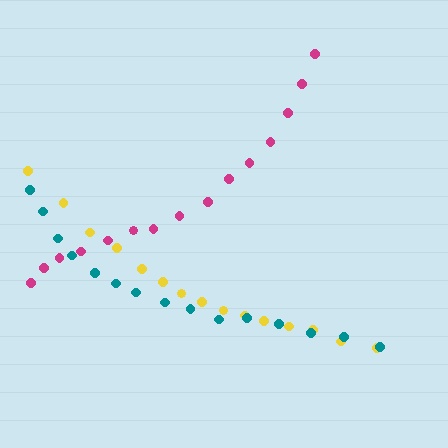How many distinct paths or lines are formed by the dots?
There are 3 distinct paths.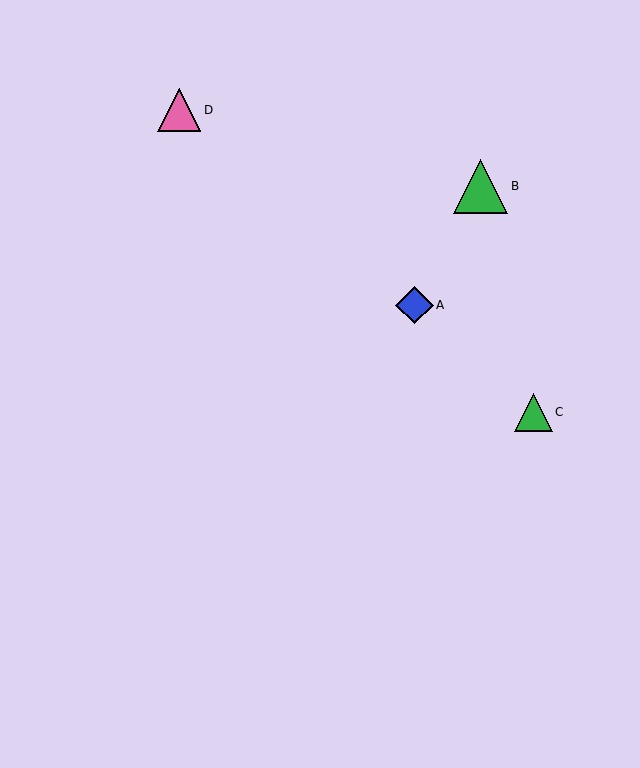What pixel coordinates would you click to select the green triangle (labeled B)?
Click at (481, 186) to select the green triangle B.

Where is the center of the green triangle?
The center of the green triangle is at (481, 186).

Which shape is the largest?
The green triangle (labeled B) is the largest.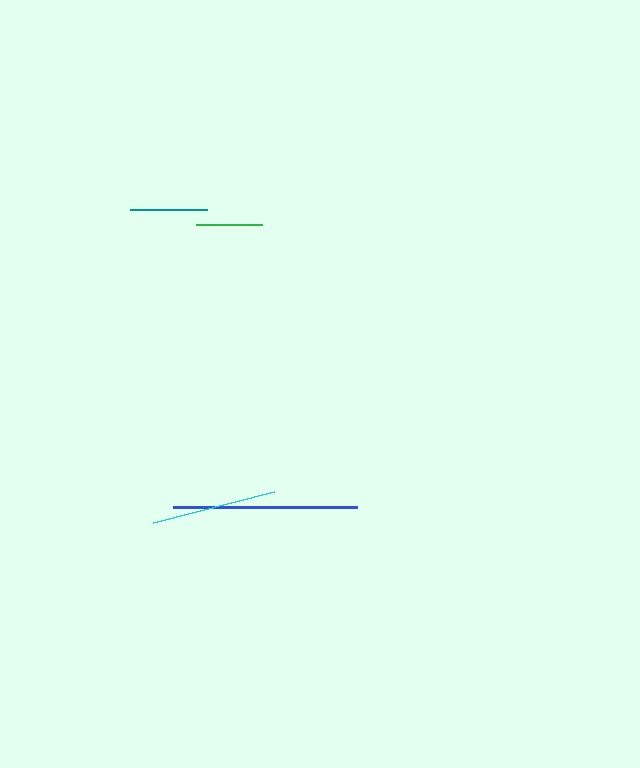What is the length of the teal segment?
The teal segment is approximately 77 pixels long.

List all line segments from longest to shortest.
From longest to shortest: blue, cyan, teal, green.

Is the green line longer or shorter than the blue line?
The blue line is longer than the green line.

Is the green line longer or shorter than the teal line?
The teal line is longer than the green line.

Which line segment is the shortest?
The green line is the shortest at approximately 66 pixels.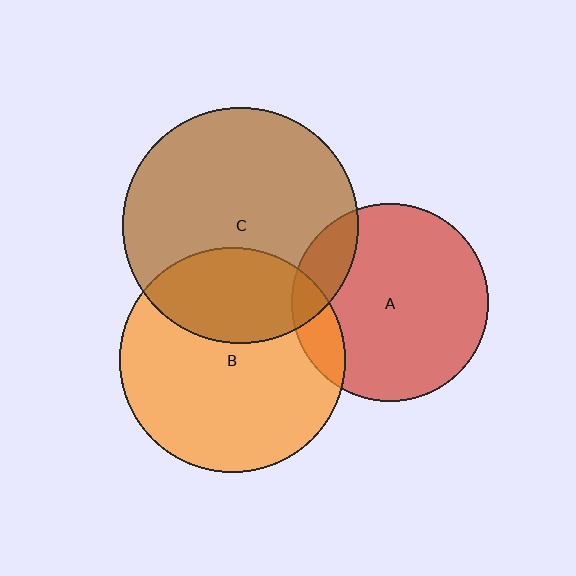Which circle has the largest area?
Circle C (brown).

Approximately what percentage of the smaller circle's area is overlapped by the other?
Approximately 15%.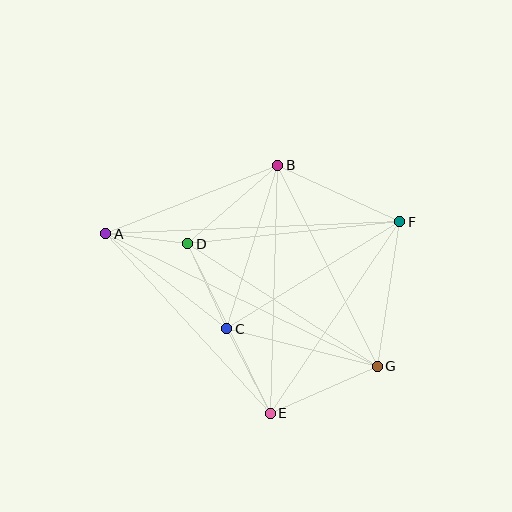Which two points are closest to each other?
Points A and D are closest to each other.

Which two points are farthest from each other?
Points A and G are farthest from each other.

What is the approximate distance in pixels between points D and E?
The distance between D and E is approximately 188 pixels.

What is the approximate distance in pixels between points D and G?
The distance between D and G is approximately 226 pixels.